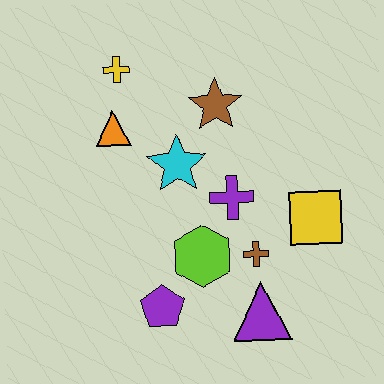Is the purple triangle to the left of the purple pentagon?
No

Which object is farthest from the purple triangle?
The yellow cross is farthest from the purple triangle.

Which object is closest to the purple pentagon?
The lime hexagon is closest to the purple pentagon.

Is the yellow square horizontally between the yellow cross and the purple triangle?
No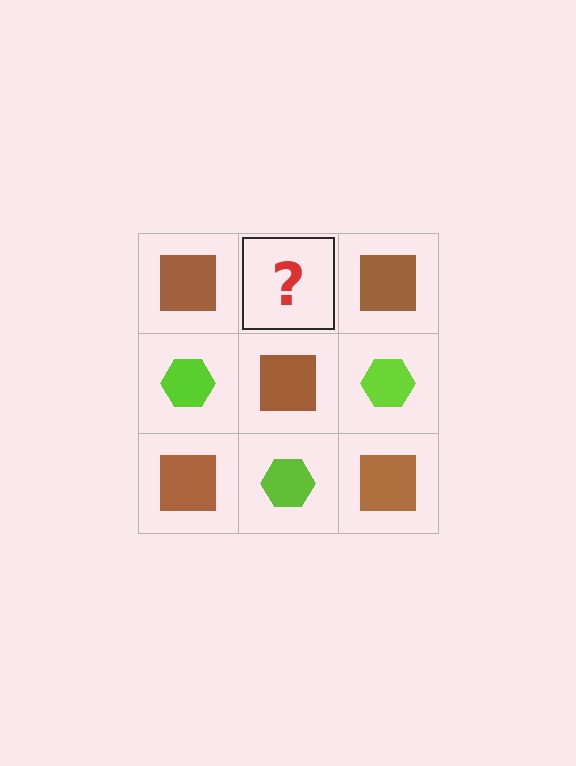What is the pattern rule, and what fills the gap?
The rule is that it alternates brown square and lime hexagon in a checkerboard pattern. The gap should be filled with a lime hexagon.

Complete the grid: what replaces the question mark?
The question mark should be replaced with a lime hexagon.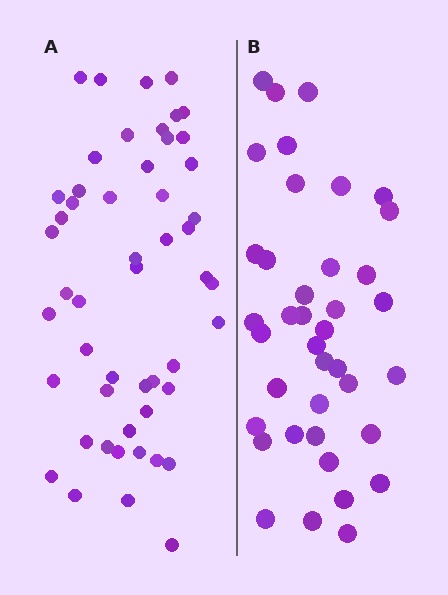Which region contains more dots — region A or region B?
Region A (the left region) has more dots.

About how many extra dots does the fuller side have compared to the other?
Region A has roughly 12 or so more dots than region B.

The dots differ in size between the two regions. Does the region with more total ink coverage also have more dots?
No. Region B has more total ink coverage because its dots are larger, but region A actually contains more individual dots. Total area can be misleading — the number of items is what matters here.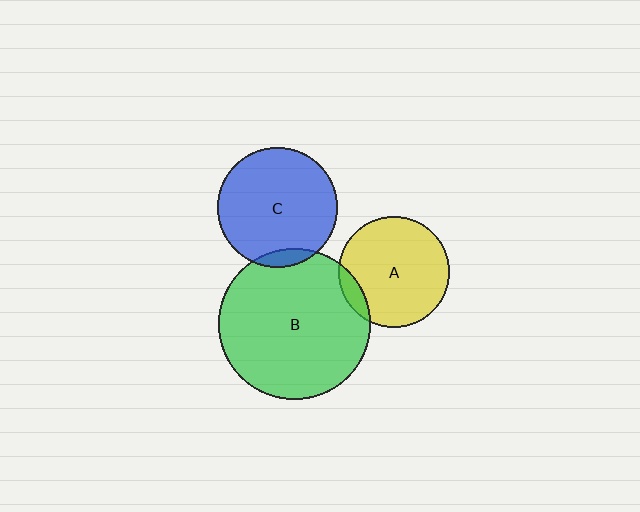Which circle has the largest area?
Circle B (green).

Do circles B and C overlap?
Yes.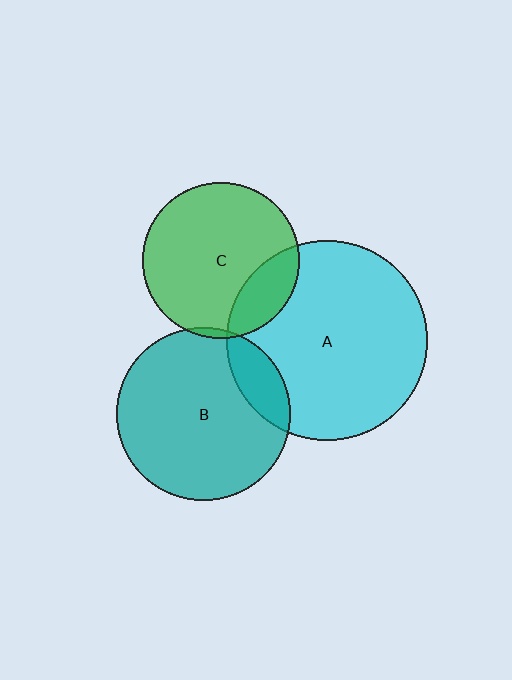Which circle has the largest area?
Circle A (cyan).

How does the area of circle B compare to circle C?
Approximately 1.2 times.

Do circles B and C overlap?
Yes.